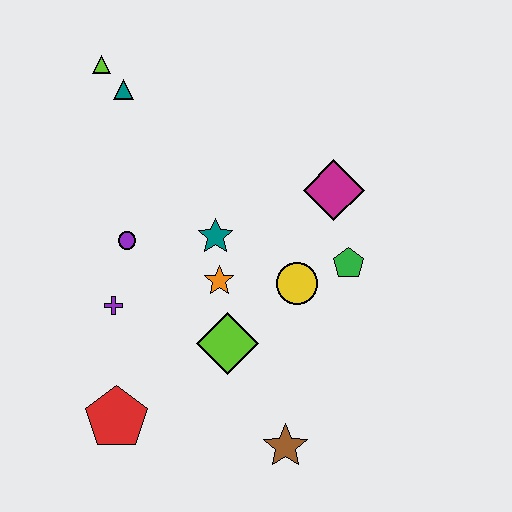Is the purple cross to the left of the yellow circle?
Yes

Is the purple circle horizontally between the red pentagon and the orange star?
Yes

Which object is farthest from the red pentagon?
The lime triangle is farthest from the red pentagon.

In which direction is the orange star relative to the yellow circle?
The orange star is to the left of the yellow circle.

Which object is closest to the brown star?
The lime diamond is closest to the brown star.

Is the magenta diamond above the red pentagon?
Yes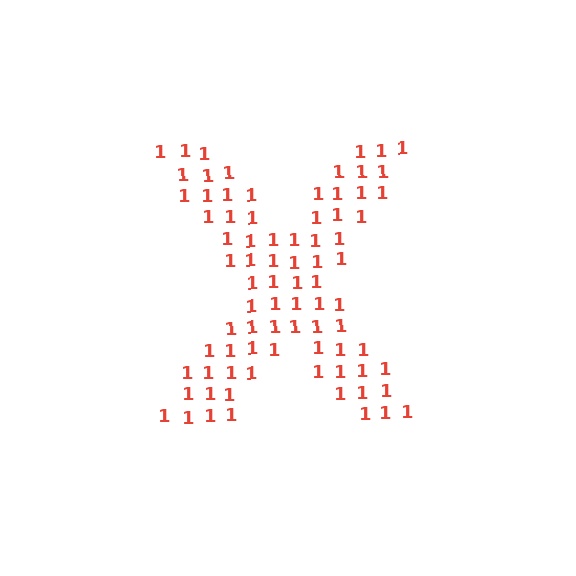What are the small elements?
The small elements are digit 1's.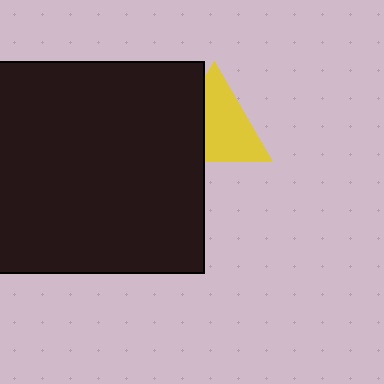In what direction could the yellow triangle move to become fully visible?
The yellow triangle could move right. That would shift it out from behind the black rectangle entirely.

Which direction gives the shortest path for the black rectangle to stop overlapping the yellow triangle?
Moving left gives the shortest separation.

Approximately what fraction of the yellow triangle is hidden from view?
Roughly 36% of the yellow triangle is hidden behind the black rectangle.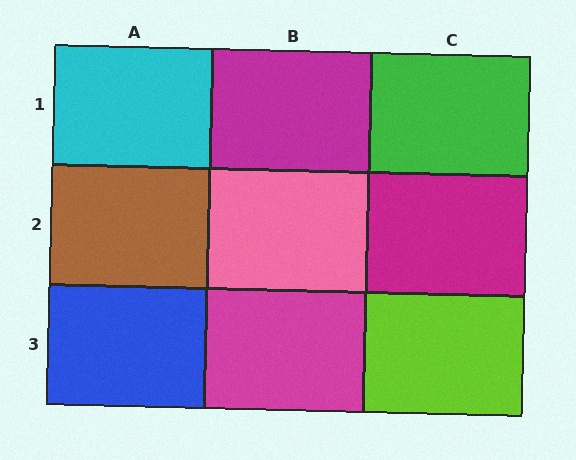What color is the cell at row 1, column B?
Magenta.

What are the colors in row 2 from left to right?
Brown, pink, magenta.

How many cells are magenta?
3 cells are magenta.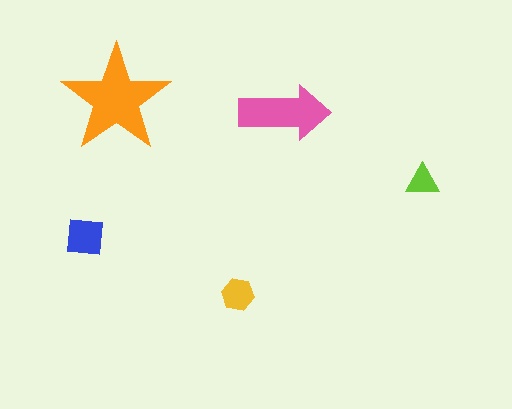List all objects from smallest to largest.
The lime triangle, the yellow hexagon, the blue square, the pink arrow, the orange star.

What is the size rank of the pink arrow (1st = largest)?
2nd.